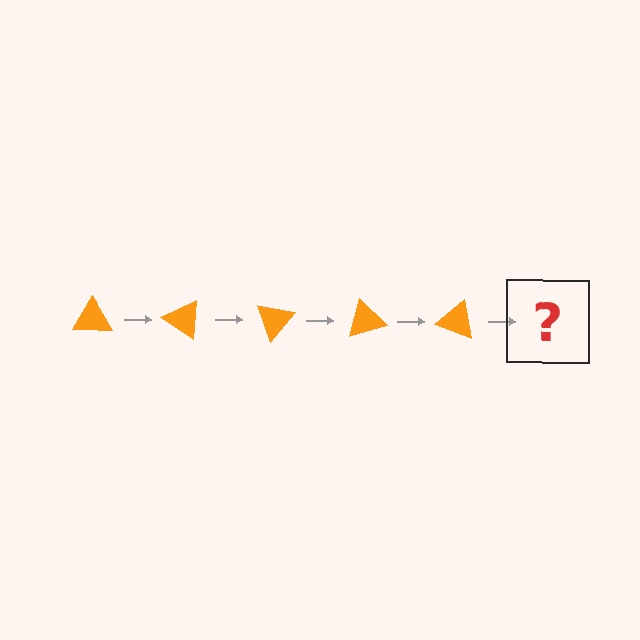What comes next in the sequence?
The next element should be an orange triangle rotated 175 degrees.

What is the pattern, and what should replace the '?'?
The pattern is that the triangle rotates 35 degrees each step. The '?' should be an orange triangle rotated 175 degrees.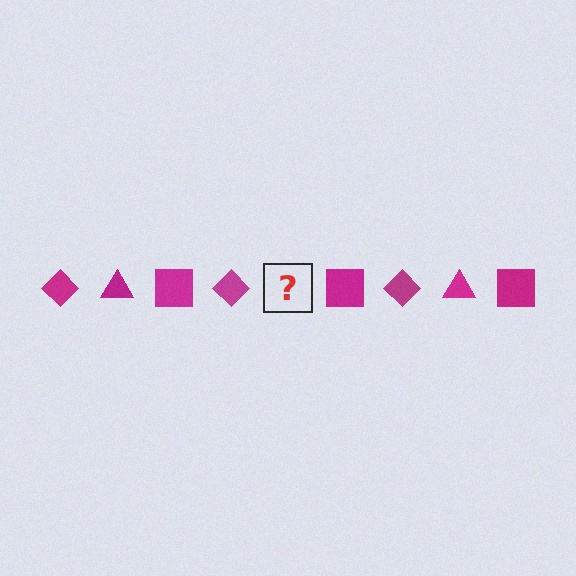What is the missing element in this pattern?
The missing element is a magenta triangle.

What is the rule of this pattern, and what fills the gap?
The rule is that the pattern cycles through diamond, triangle, square shapes in magenta. The gap should be filled with a magenta triangle.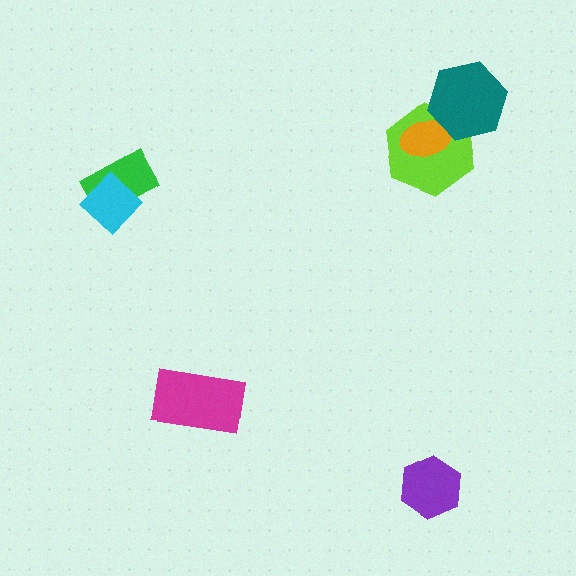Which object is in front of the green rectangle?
The cyan diamond is in front of the green rectangle.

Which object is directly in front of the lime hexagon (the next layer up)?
The orange ellipse is directly in front of the lime hexagon.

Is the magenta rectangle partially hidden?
No, no other shape covers it.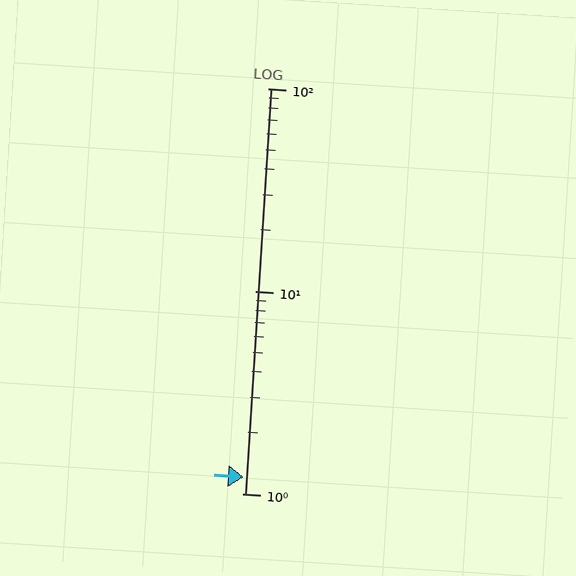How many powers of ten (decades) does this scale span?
The scale spans 2 decades, from 1 to 100.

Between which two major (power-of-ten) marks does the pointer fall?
The pointer is between 1 and 10.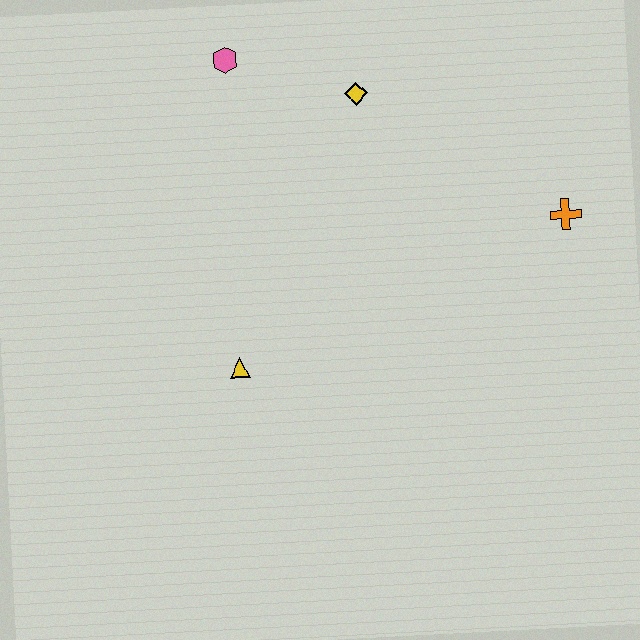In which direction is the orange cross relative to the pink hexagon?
The orange cross is to the right of the pink hexagon.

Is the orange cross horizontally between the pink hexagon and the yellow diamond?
No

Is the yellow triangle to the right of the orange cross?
No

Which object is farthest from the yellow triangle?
The orange cross is farthest from the yellow triangle.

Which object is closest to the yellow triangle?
The yellow diamond is closest to the yellow triangle.